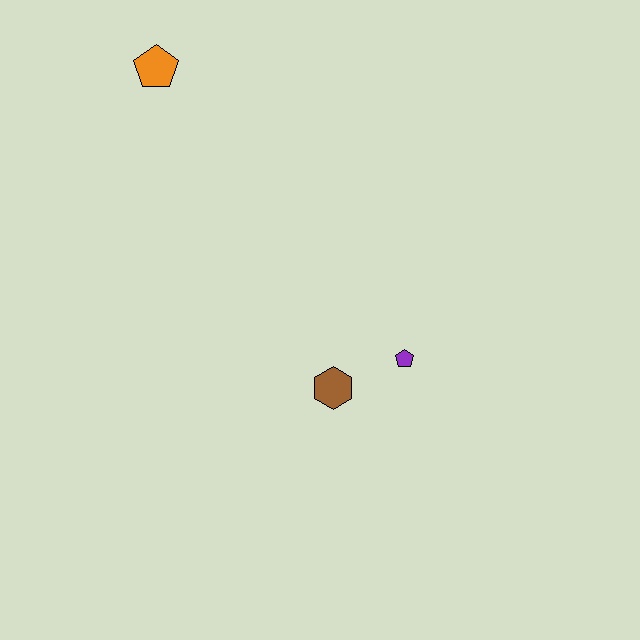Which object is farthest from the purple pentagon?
The orange pentagon is farthest from the purple pentagon.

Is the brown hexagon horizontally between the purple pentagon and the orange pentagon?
Yes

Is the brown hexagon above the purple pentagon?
No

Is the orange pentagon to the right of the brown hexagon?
No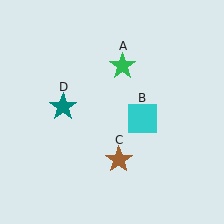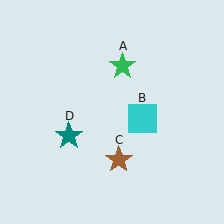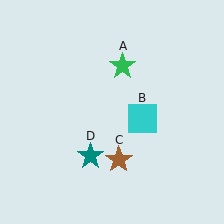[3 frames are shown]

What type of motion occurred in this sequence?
The teal star (object D) rotated counterclockwise around the center of the scene.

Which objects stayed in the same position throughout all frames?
Green star (object A) and cyan square (object B) and brown star (object C) remained stationary.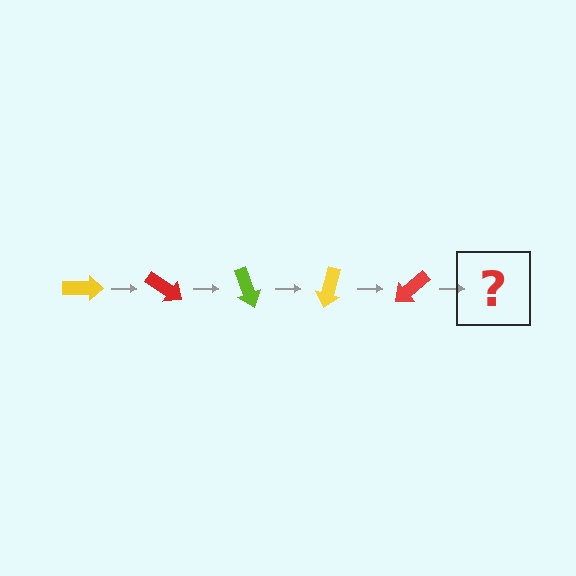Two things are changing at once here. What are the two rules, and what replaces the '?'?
The two rules are that it rotates 35 degrees each step and the color cycles through yellow, red, and lime. The '?' should be a lime arrow, rotated 175 degrees from the start.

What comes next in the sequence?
The next element should be a lime arrow, rotated 175 degrees from the start.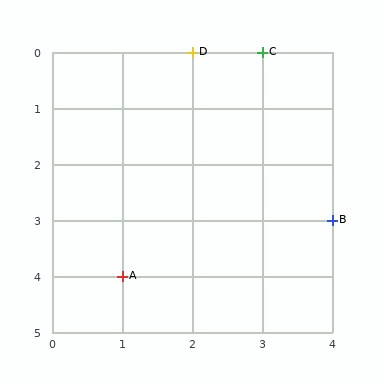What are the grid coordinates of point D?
Point D is at grid coordinates (2, 0).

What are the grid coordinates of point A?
Point A is at grid coordinates (1, 4).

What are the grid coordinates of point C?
Point C is at grid coordinates (3, 0).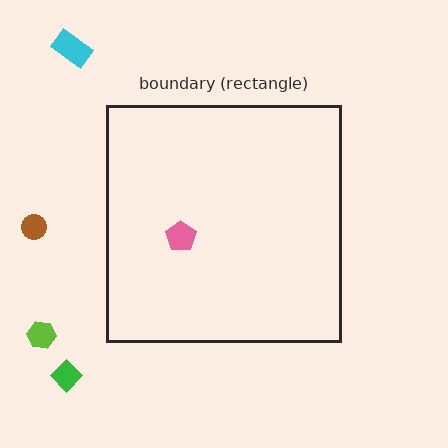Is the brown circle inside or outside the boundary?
Outside.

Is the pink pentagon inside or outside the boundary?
Inside.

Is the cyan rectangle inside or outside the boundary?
Outside.